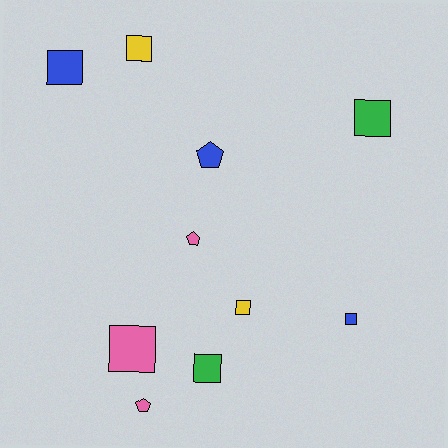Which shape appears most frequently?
Square, with 7 objects.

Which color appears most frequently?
Blue, with 3 objects.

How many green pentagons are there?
There are no green pentagons.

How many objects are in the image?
There are 10 objects.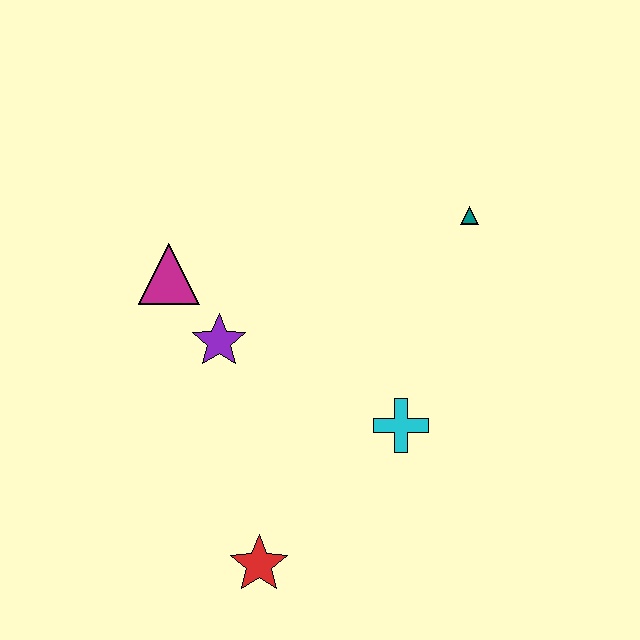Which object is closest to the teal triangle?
The cyan cross is closest to the teal triangle.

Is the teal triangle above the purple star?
Yes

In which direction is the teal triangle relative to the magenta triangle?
The teal triangle is to the right of the magenta triangle.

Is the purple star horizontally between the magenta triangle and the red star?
Yes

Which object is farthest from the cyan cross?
The magenta triangle is farthest from the cyan cross.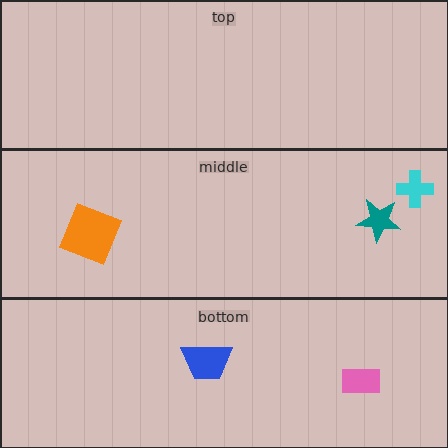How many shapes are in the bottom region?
2.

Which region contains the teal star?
The middle region.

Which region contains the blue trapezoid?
The bottom region.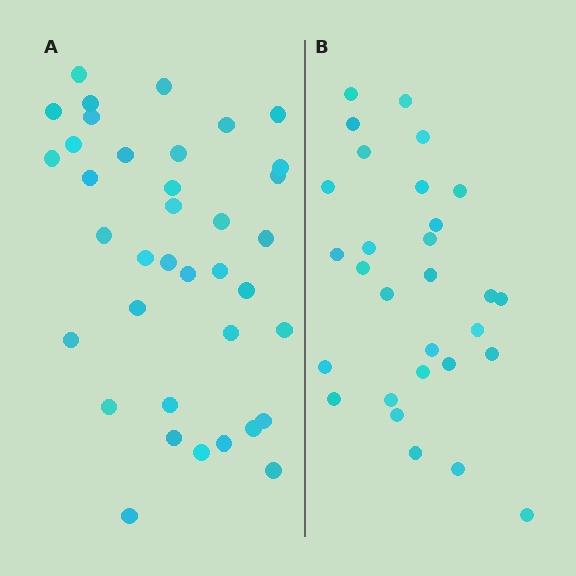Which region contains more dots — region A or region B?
Region A (the left region) has more dots.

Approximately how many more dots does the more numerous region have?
Region A has roughly 8 or so more dots than region B.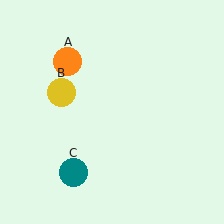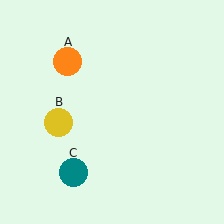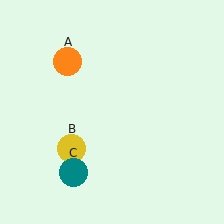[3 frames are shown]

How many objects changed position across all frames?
1 object changed position: yellow circle (object B).